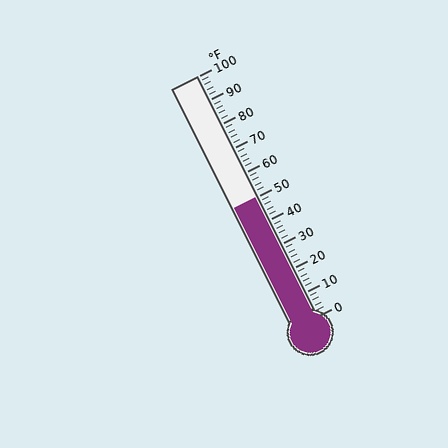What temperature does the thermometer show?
The thermometer shows approximately 50°F.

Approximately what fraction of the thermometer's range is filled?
The thermometer is filled to approximately 50% of its range.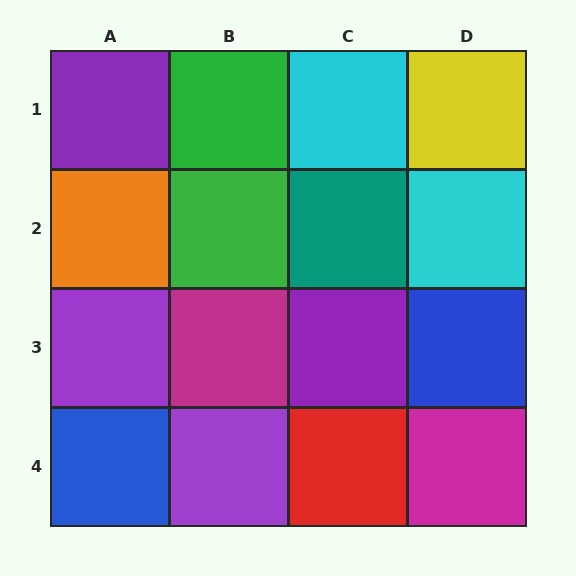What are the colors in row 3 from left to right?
Purple, magenta, purple, blue.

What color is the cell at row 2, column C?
Teal.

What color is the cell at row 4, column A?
Blue.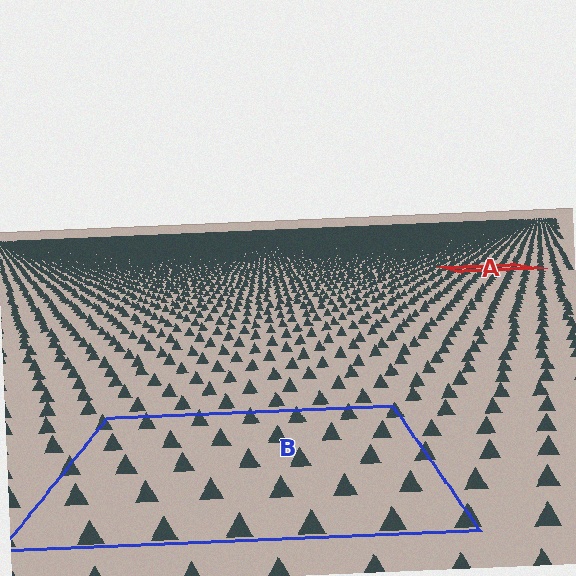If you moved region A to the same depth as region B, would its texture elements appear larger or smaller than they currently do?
They would appear larger. At a closer depth, the same texture elements are projected at a bigger on-screen size.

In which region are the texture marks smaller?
The texture marks are smaller in region A, because it is farther away.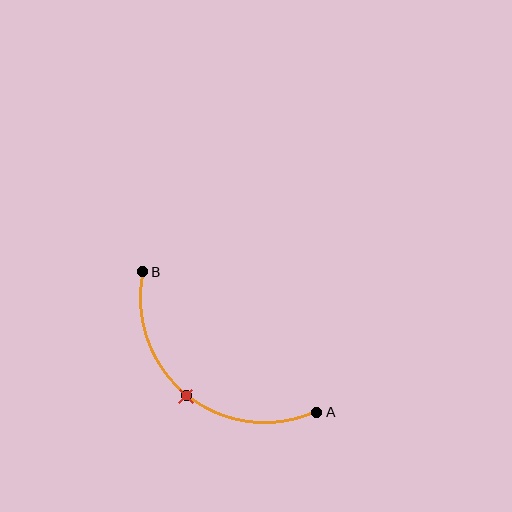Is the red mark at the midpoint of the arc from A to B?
Yes. The red mark lies on the arc at equal arc-length from both A and B — it is the arc midpoint.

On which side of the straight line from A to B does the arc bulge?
The arc bulges below and to the left of the straight line connecting A and B.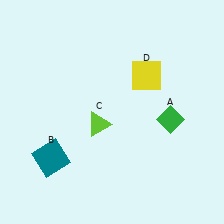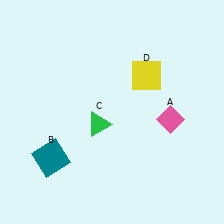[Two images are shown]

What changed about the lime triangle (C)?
In Image 1, C is lime. In Image 2, it changed to green.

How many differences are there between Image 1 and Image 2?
There are 2 differences between the two images.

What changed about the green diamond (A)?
In Image 1, A is green. In Image 2, it changed to pink.